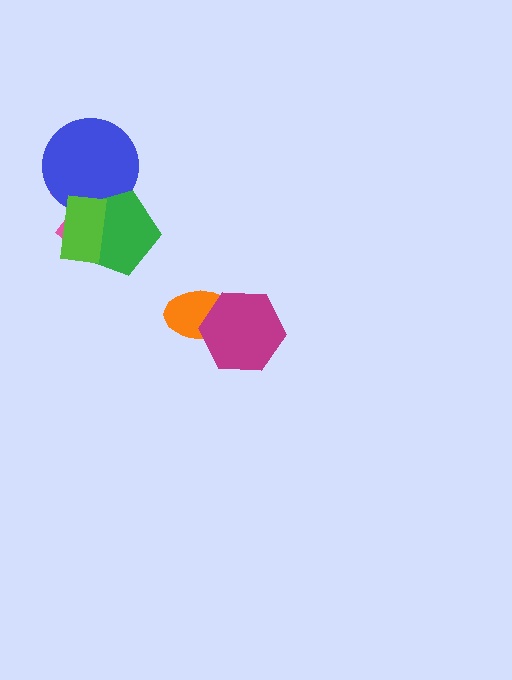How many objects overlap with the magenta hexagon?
1 object overlaps with the magenta hexagon.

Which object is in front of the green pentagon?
The lime rectangle is in front of the green pentagon.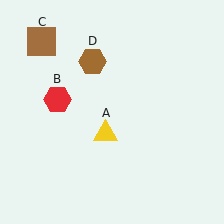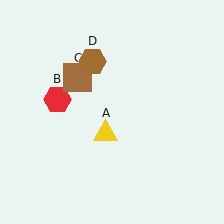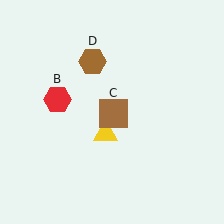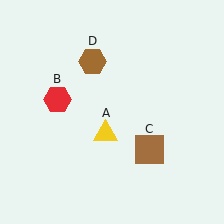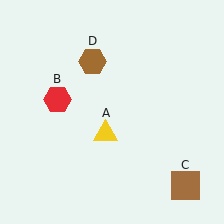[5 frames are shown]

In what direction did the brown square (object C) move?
The brown square (object C) moved down and to the right.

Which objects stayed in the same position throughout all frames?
Yellow triangle (object A) and red hexagon (object B) and brown hexagon (object D) remained stationary.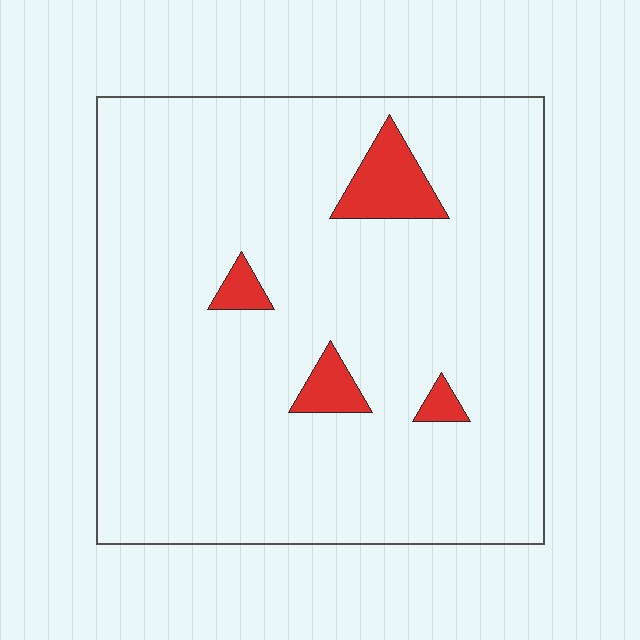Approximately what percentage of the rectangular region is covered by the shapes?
Approximately 5%.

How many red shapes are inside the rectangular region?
4.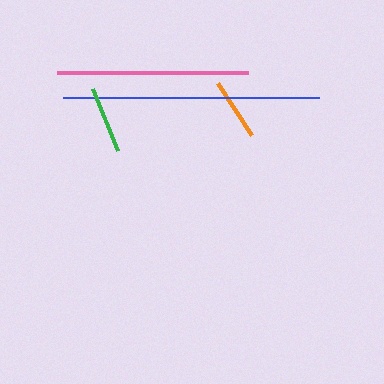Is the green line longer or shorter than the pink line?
The pink line is longer than the green line.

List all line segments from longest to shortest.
From longest to shortest: blue, pink, green, orange.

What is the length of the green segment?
The green segment is approximately 67 pixels long.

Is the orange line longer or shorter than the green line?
The green line is longer than the orange line.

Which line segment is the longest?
The blue line is the longest at approximately 256 pixels.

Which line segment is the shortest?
The orange line is the shortest at approximately 62 pixels.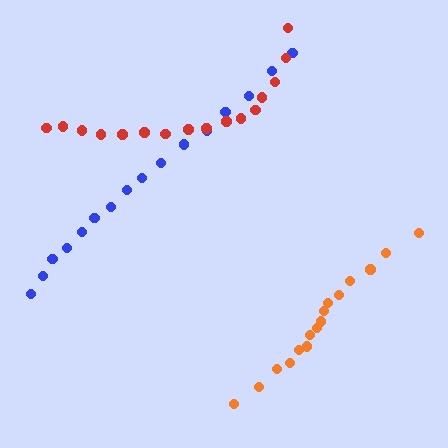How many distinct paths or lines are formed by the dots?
There are 3 distinct paths.